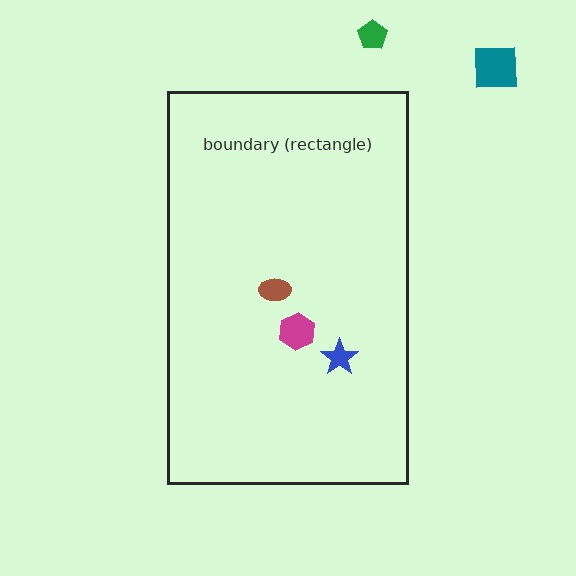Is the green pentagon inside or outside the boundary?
Outside.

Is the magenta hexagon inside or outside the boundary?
Inside.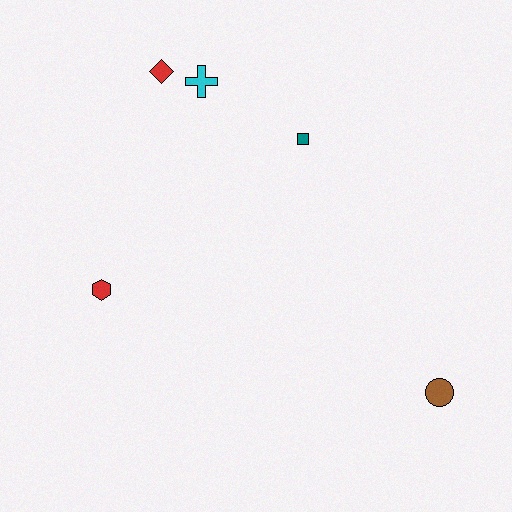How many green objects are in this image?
There are no green objects.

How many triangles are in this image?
There are no triangles.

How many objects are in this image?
There are 5 objects.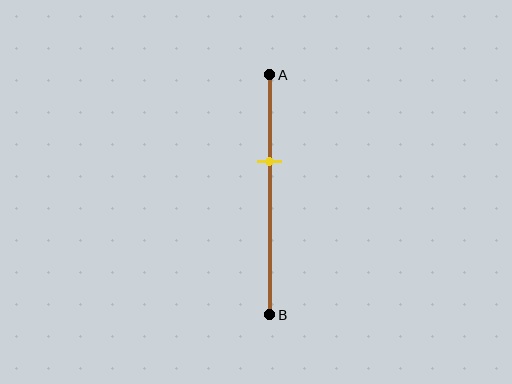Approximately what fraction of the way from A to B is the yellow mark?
The yellow mark is approximately 35% of the way from A to B.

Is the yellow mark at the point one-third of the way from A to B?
Yes, the mark is approximately at the one-third point.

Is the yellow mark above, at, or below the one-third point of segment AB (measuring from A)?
The yellow mark is approximately at the one-third point of segment AB.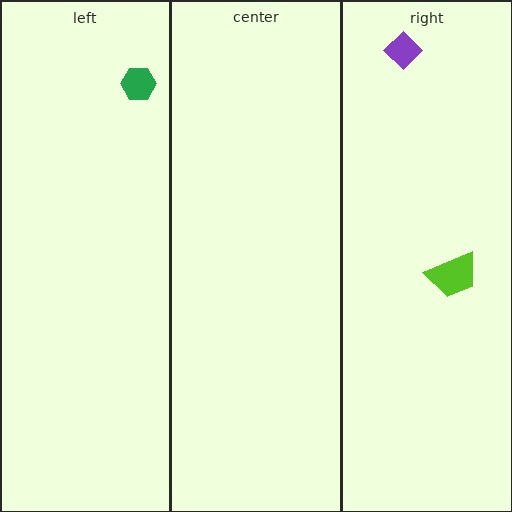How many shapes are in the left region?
1.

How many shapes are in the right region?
2.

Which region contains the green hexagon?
The left region.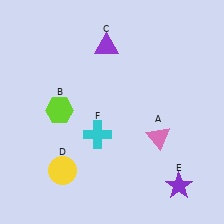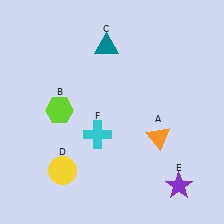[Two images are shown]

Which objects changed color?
A changed from pink to orange. C changed from purple to teal.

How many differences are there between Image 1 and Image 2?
There are 2 differences between the two images.